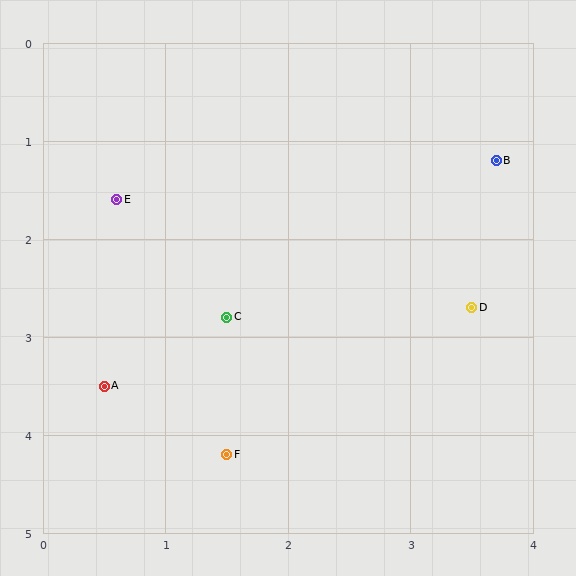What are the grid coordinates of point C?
Point C is at approximately (1.5, 2.8).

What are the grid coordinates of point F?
Point F is at approximately (1.5, 4.2).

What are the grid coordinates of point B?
Point B is at approximately (3.7, 1.2).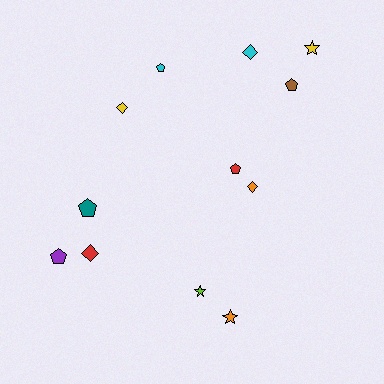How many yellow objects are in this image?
There are 2 yellow objects.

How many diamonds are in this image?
There are 4 diamonds.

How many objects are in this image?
There are 12 objects.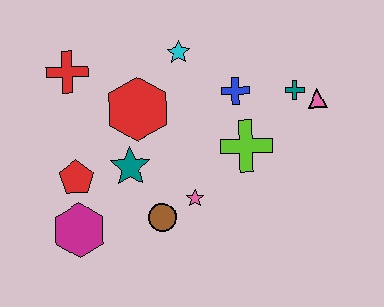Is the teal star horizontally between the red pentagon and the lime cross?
Yes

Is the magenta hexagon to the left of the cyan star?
Yes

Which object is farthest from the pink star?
The red cross is farthest from the pink star.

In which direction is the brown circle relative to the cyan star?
The brown circle is below the cyan star.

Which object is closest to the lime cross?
The blue cross is closest to the lime cross.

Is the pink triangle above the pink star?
Yes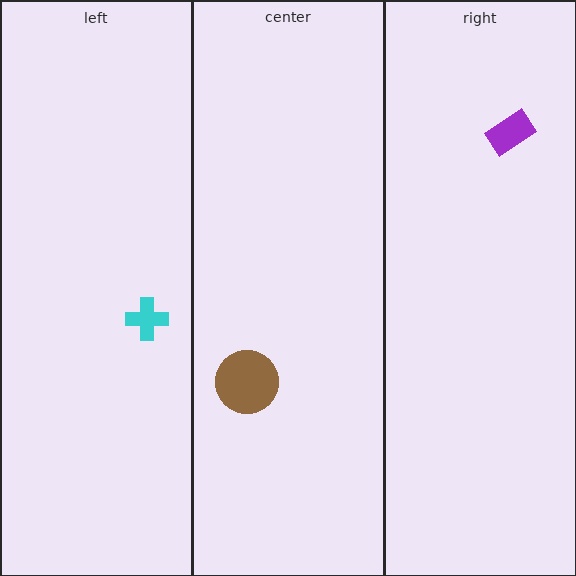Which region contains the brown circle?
The center region.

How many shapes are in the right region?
1.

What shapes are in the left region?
The cyan cross.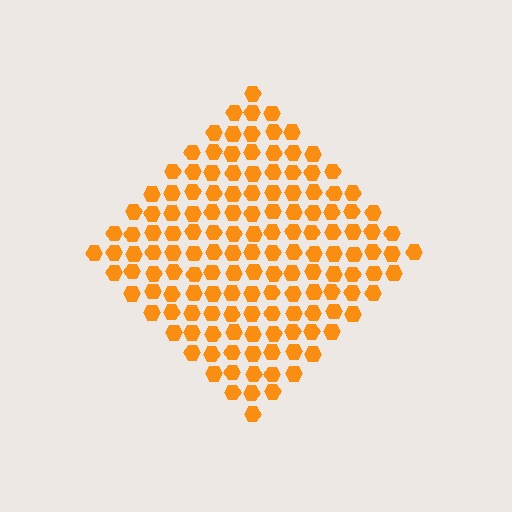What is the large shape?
The large shape is a diamond.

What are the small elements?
The small elements are hexagons.